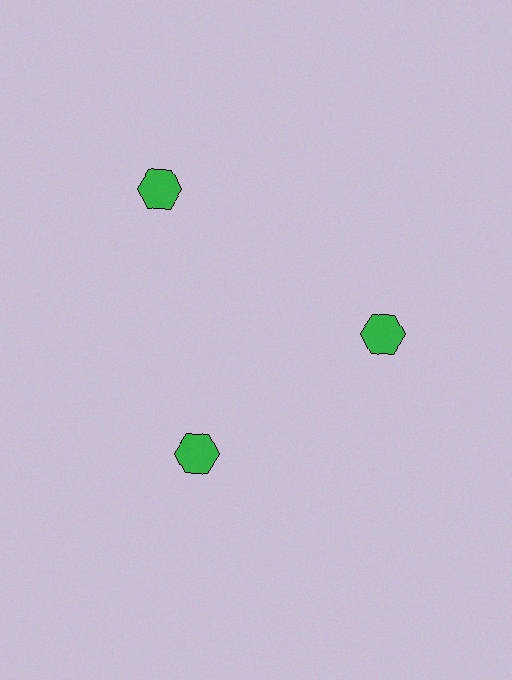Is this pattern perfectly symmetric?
No. The 3 green hexagons are arranged in a ring, but one element near the 11 o'clock position is pushed outward from the center, breaking the 3-fold rotational symmetry.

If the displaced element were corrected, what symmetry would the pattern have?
It would have 3-fold rotational symmetry — the pattern would map onto itself every 120 degrees.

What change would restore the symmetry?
The symmetry would be restored by moving it inward, back onto the ring so that all 3 hexagons sit at equal angles and equal distance from the center.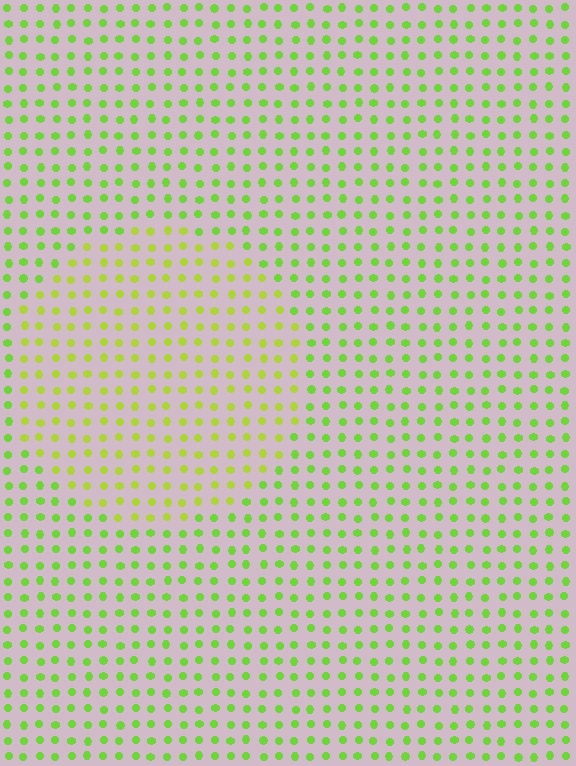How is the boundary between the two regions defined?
The boundary is defined purely by a slight shift in hue (about 24 degrees). Spacing, size, and orientation are identical on both sides.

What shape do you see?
I see a circle.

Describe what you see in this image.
The image is filled with small lime elements in a uniform arrangement. A circle-shaped region is visible where the elements are tinted to a slightly different hue, forming a subtle color boundary.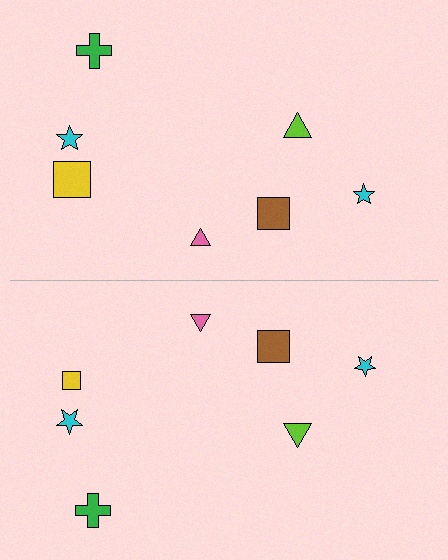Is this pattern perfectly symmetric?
No, the pattern is not perfectly symmetric. The yellow square on the bottom side has a different size than its mirror counterpart.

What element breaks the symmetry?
The yellow square on the bottom side has a different size than its mirror counterpart.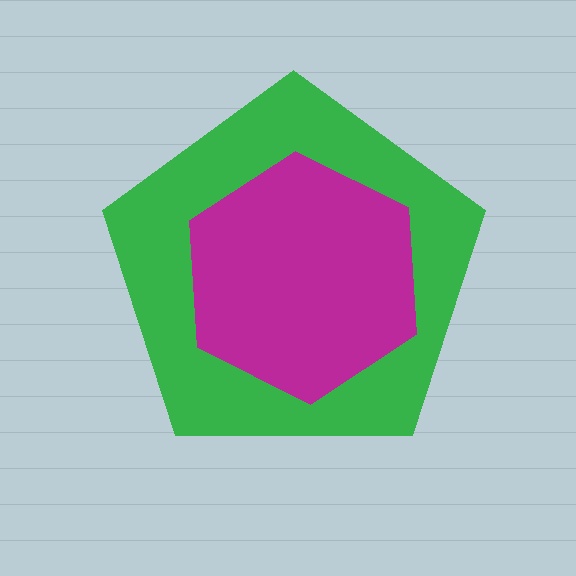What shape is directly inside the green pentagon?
The magenta hexagon.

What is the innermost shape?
The magenta hexagon.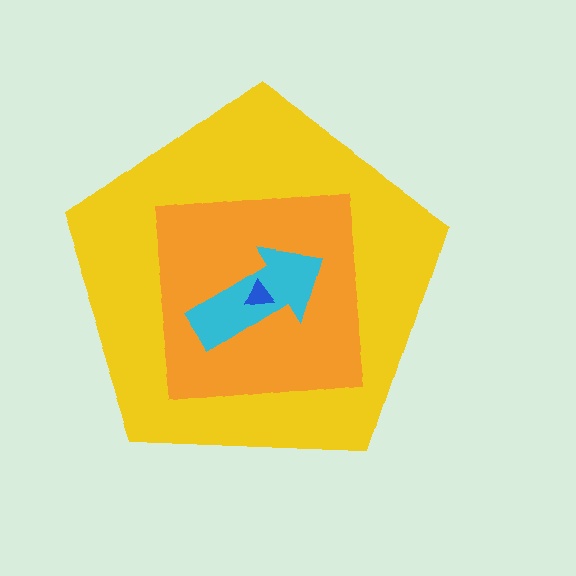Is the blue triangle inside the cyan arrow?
Yes.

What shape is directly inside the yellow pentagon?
The orange square.